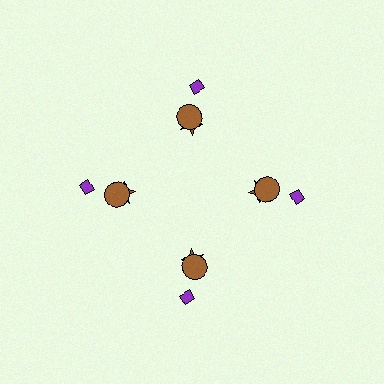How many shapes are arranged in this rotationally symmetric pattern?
There are 12 shapes, arranged in 4 groups of 3.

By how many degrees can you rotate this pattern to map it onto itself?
The pattern maps onto itself every 90 degrees of rotation.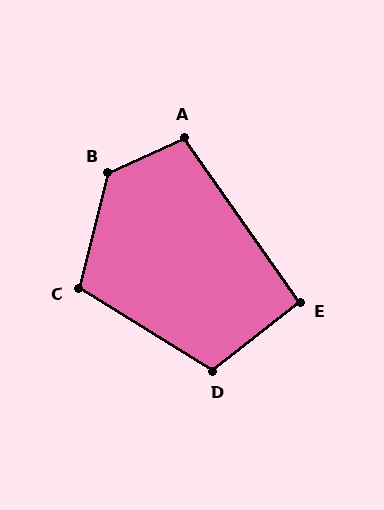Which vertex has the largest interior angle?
B, at approximately 129 degrees.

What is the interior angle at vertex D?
Approximately 110 degrees (obtuse).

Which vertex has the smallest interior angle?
E, at approximately 93 degrees.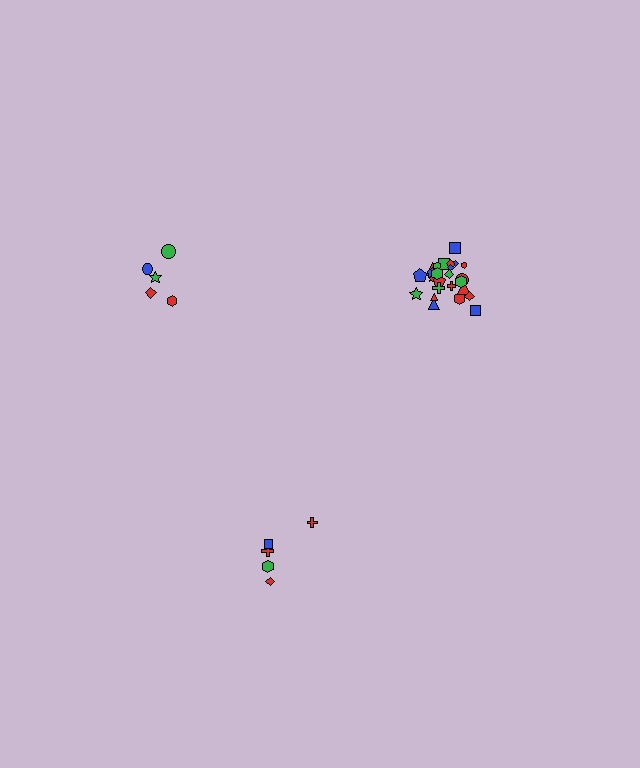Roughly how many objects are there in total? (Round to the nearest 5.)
Roughly 35 objects in total.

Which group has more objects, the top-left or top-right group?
The top-right group.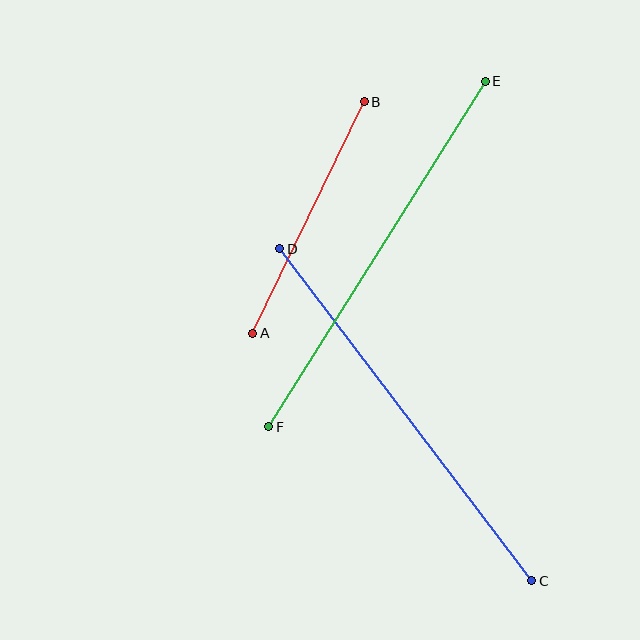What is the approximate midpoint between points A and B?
The midpoint is at approximately (309, 217) pixels.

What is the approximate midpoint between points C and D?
The midpoint is at approximately (406, 415) pixels.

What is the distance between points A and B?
The distance is approximately 257 pixels.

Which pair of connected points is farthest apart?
Points C and D are farthest apart.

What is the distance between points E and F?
The distance is approximately 408 pixels.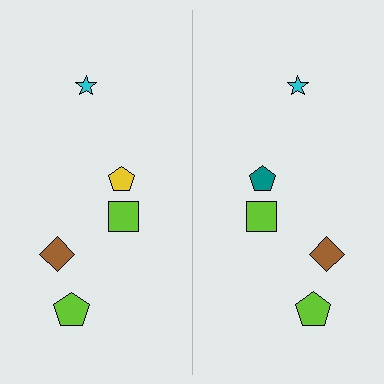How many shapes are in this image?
There are 10 shapes in this image.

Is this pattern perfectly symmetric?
No, the pattern is not perfectly symmetric. The teal pentagon on the right side breaks the symmetry — its mirror counterpart is yellow.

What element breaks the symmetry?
The teal pentagon on the right side breaks the symmetry — its mirror counterpart is yellow.